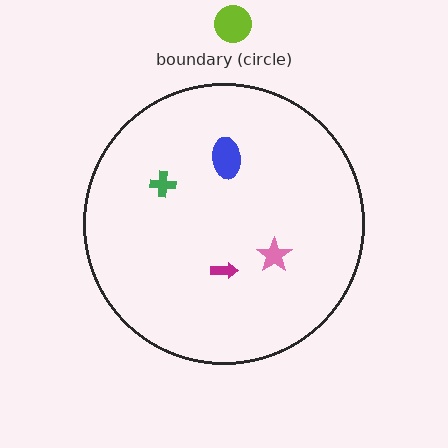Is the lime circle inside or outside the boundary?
Outside.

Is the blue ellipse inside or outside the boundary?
Inside.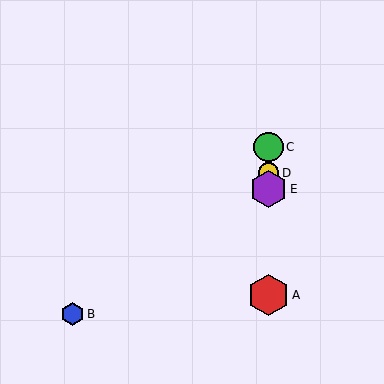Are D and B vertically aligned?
No, D is at x≈268 and B is at x≈73.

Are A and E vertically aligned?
Yes, both are at x≈268.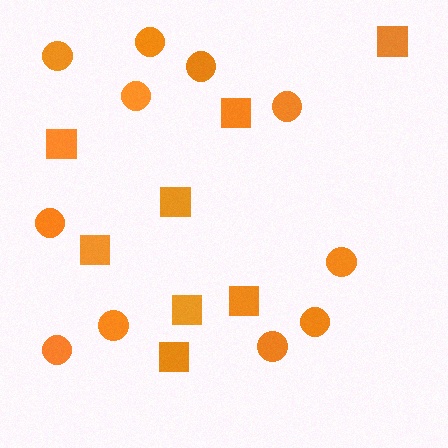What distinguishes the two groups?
There are 2 groups: one group of circles (11) and one group of squares (8).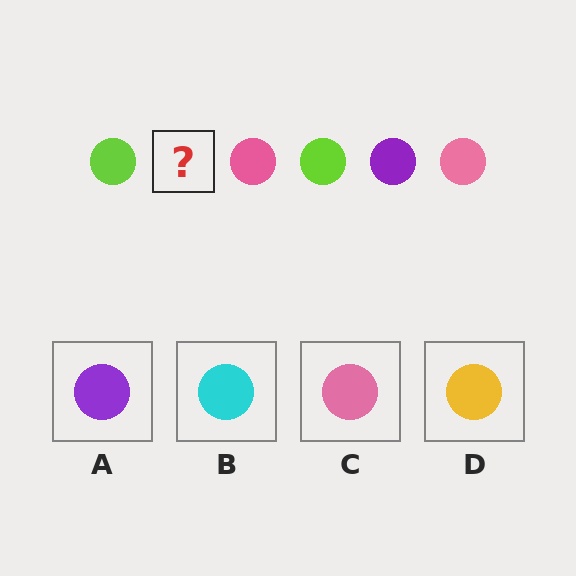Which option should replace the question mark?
Option A.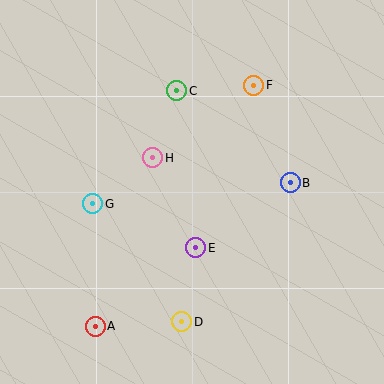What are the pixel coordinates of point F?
Point F is at (254, 85).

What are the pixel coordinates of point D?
Point D is at (182, 322).